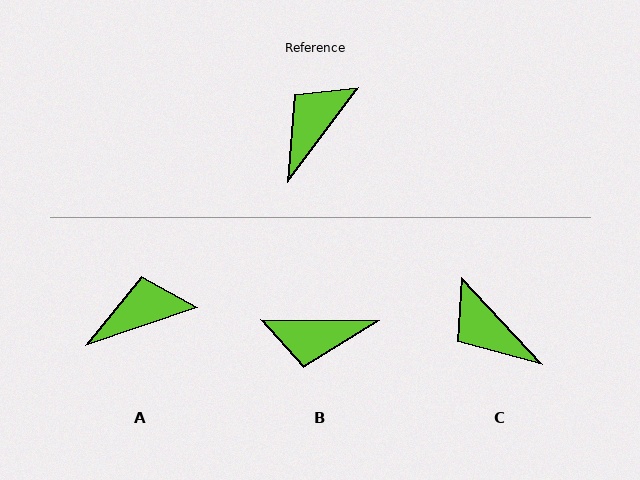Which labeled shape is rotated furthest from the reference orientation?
B, about 126 degrees away.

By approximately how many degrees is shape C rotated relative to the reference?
Approximately 80 degrees counter-clockwise.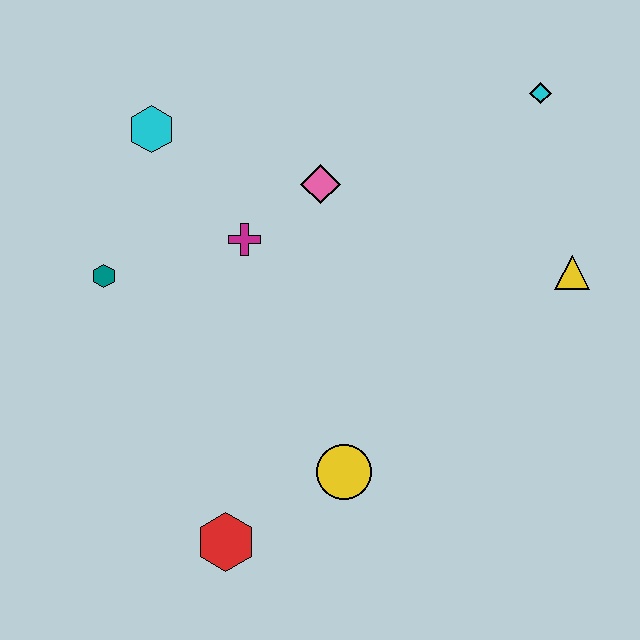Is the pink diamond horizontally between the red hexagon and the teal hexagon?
No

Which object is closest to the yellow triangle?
The cyan diamond is closest to the yellow triangle.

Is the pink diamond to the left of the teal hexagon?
No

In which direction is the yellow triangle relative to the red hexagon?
The yellow triangle is to the right of the red hexagon.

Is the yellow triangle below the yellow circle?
No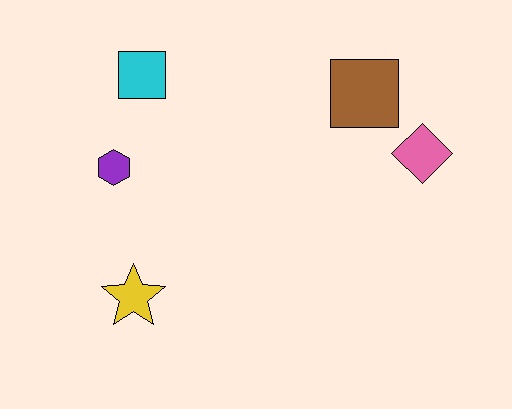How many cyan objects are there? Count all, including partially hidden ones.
There is 1 cyan object.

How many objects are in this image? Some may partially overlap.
There are 5 objects.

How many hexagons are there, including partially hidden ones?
There is 1 hexagon.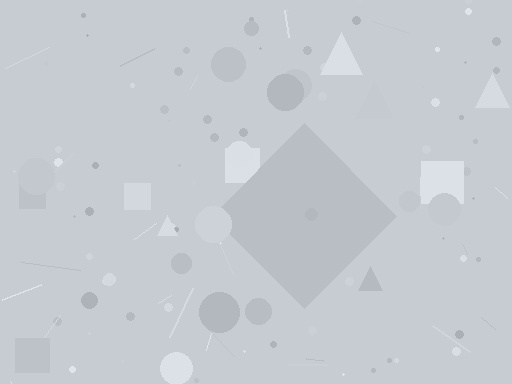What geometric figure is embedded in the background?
A diamond is embedded in the background.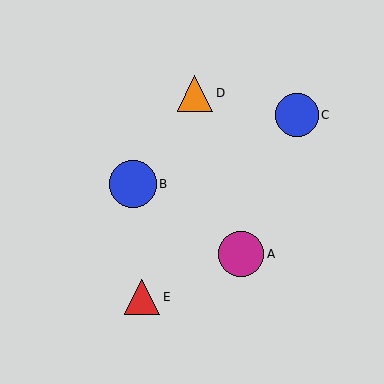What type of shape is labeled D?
Shape D is an orange triangle.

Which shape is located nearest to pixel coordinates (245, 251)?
The magenta circle (labeled A) at (241, 254) is nearest to that location.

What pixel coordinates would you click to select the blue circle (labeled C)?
Click at (297, 115) to select the blue circle C.